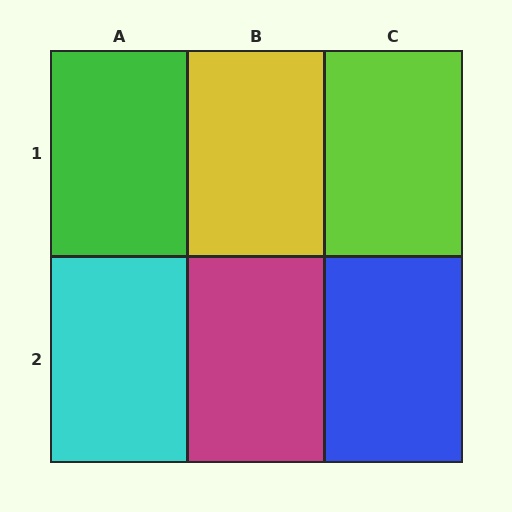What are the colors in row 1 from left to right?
Green, yellow, lime.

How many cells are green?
1 cell is green.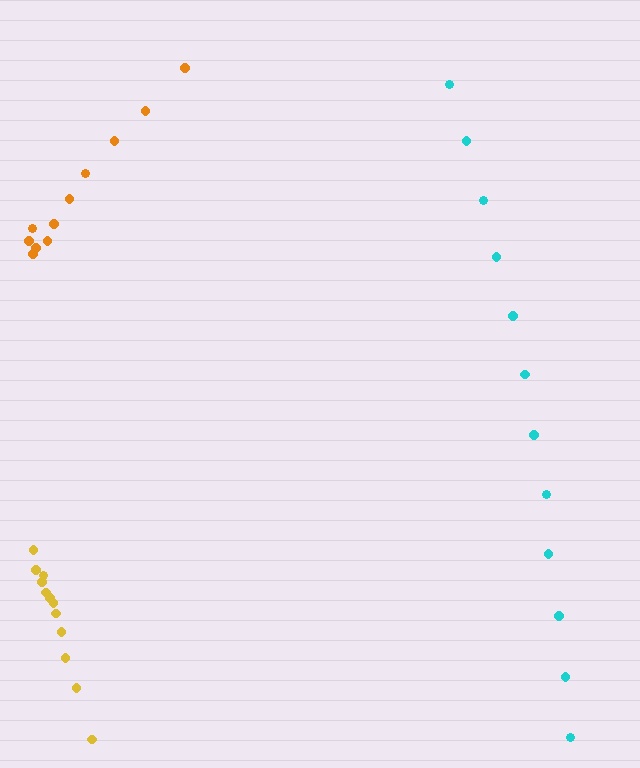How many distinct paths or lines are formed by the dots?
There are 3 distinct paths.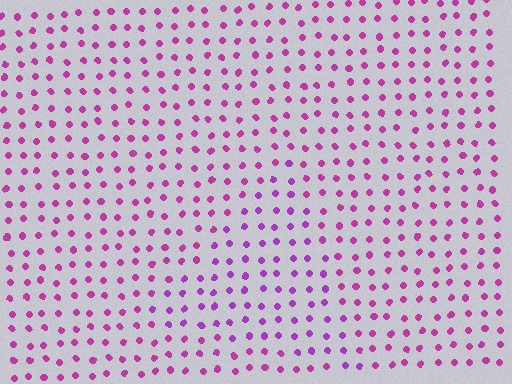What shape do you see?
I see a triangle.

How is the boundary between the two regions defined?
The boundary is defined purely by a slight shift in hue (about 23 degrees). Spacing, size, and orientation are identical on both sides.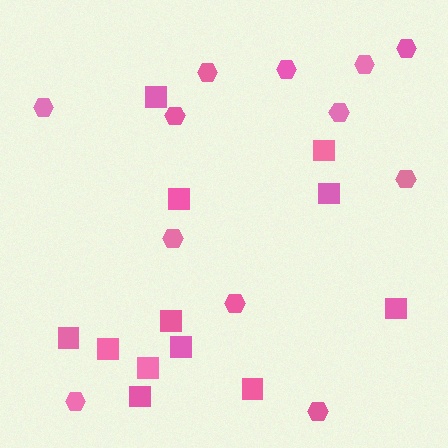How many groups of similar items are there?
There are 2 groups: one group of squares (12) and one group of hexagons (12).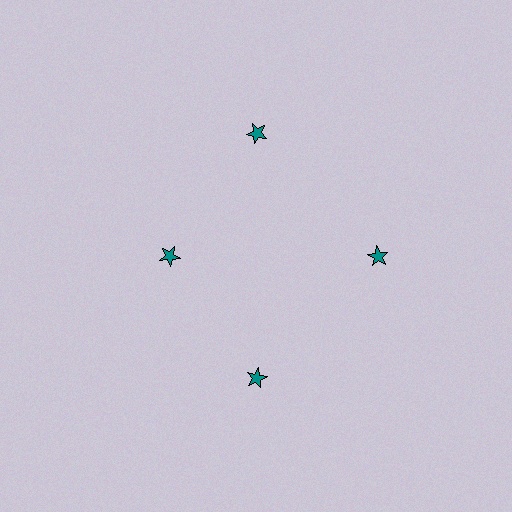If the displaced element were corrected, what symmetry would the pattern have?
It would have 4-fold rotational symmetry — the pattern would map onto itself every 90 degrees.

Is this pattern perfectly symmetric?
No. The 4 teal stars are arranged in a ring, but one element near the 9 o'clock position is pulled inward toward the center, breaking the 4-fold rotational symmetry.